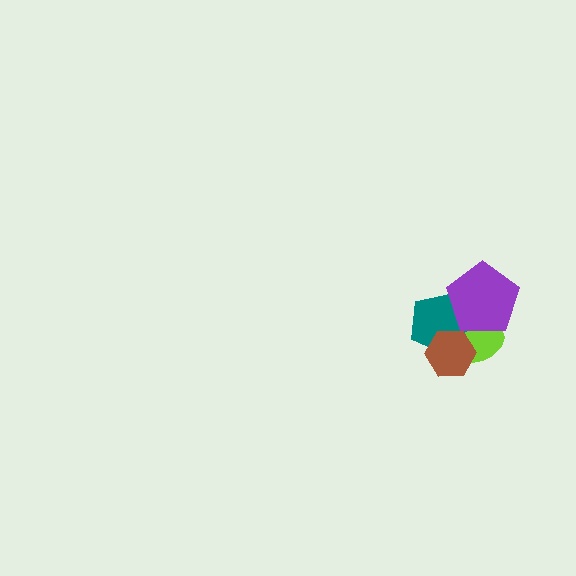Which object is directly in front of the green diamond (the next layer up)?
The teal pentagon is directly in front of the green diamond.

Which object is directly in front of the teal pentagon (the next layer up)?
The lime ellipse is directly in front of the teal pentagon.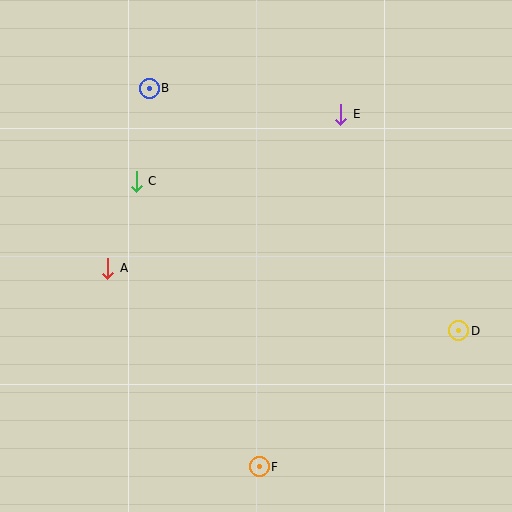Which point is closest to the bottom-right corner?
Point D is closest to the bottom-right corner.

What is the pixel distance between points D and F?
The distance between D and F is 242 pixels.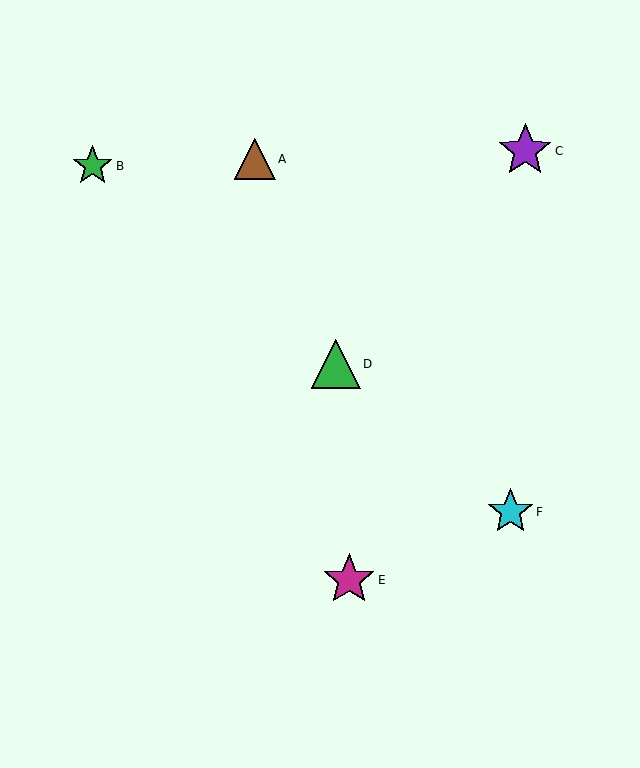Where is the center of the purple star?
The center of the purple star is at (525, 151).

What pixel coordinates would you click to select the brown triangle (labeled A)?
Click at (255, 159) to select the brown triangle A.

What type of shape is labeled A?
Shape A is a brown triangle.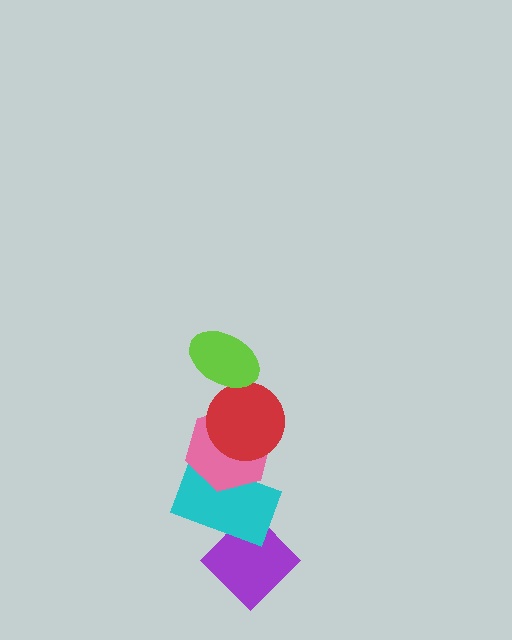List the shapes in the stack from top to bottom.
From top to bottom: the lime ellipse, the red circle, the pink hexagon, the cyan rectangle, the purple diamond.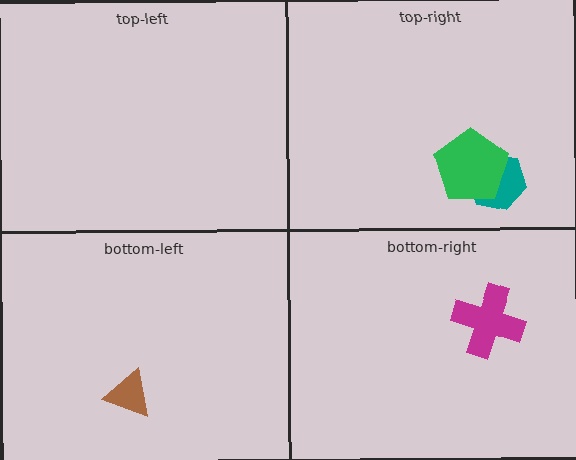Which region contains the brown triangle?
The bottom-left region.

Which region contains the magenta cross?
The bottom-right region.